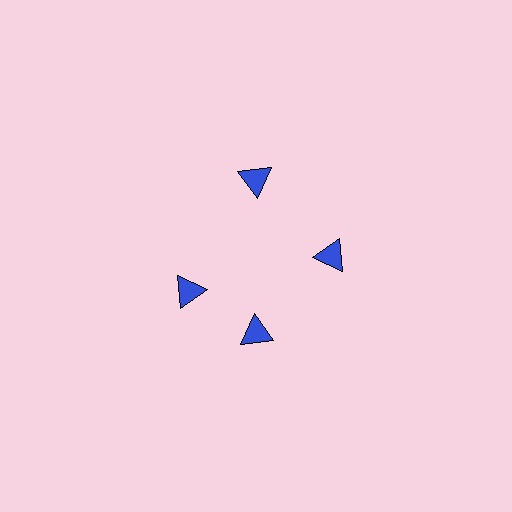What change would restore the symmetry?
The symmetry would be restored by rotating it back into even spacing with its neighbors so that all 4 triangles sit at equal angles and equal distance from the center.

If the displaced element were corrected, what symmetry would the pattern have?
It would have 4-fold rotational symmetry — the pattern would map onto itself every 90 degrees.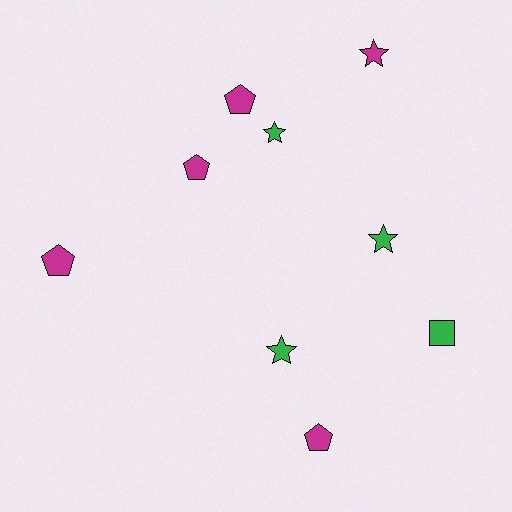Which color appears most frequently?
Magenta, with 5 objects.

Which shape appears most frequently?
Star, with 4 objects.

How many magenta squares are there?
There are no magenta squares.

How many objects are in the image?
There are 9 objects.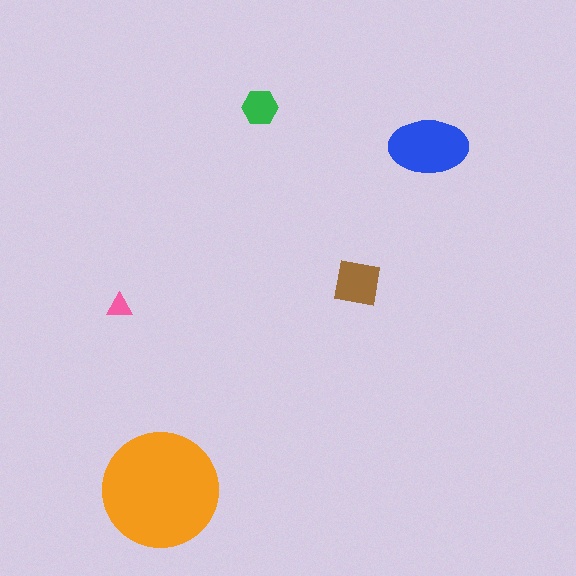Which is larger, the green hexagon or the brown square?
The brown square.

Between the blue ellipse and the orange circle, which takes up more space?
The orange circle.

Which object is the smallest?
The pink triangle.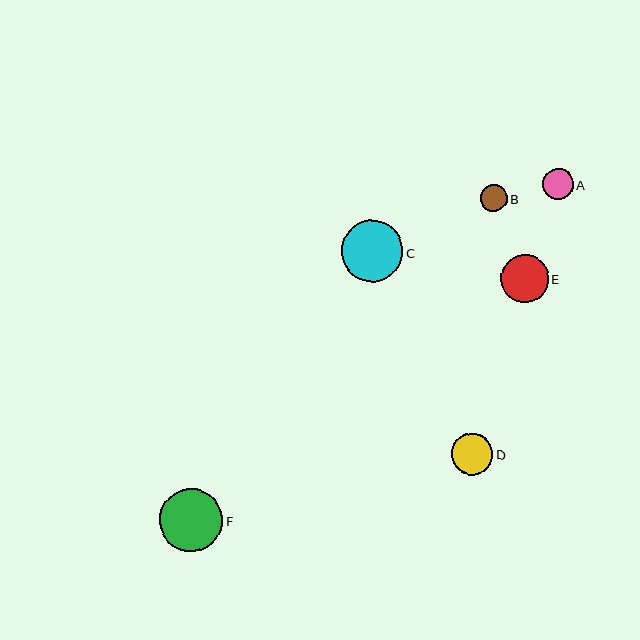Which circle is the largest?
Circle F is the largest with a size of approximately 63 pixels.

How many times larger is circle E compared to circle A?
Circle E is approximately 1.5 times the size of circle A.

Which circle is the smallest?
Circle B is the smallest with a size of approximately 27 pixels.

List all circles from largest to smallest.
From largest to smallest: F, C, E, D, A, B.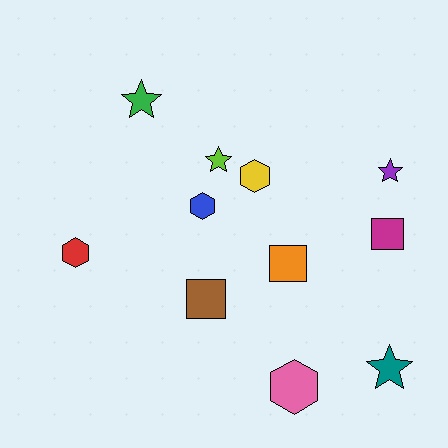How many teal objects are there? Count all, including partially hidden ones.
There is 1 teal object.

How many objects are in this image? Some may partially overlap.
There are 11 objects.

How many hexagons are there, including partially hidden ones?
There are 4 hexagons.